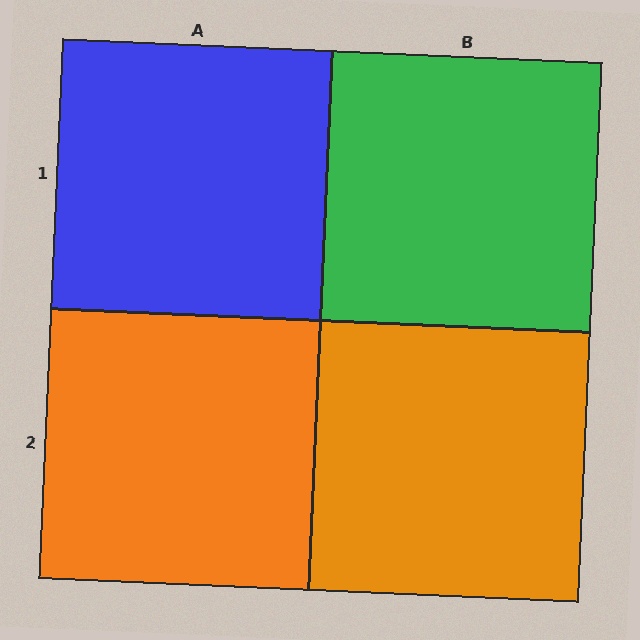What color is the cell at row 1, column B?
Green.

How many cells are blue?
1 cell is blue.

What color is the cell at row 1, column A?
Blue.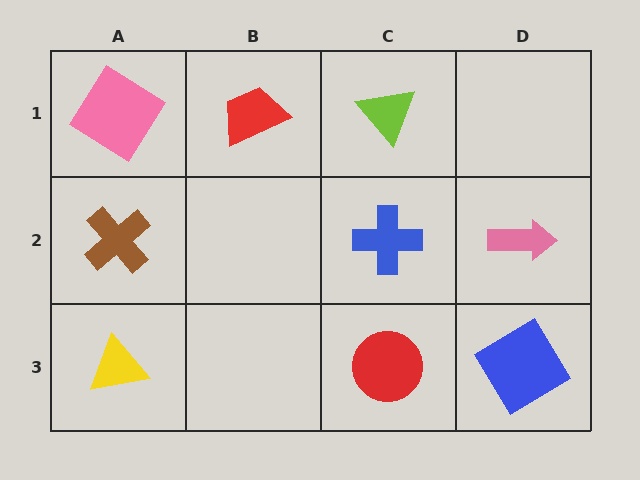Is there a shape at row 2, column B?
No, that cell is empty.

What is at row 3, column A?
A yellow triangle.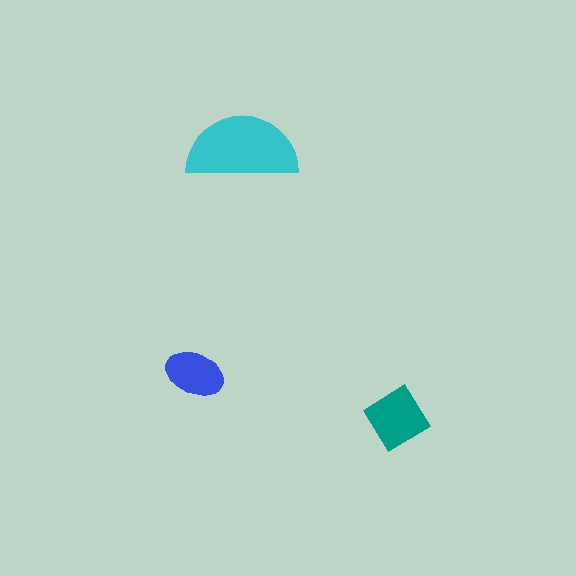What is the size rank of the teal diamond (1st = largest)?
2nd.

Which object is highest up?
The cyan semicircle is topmost.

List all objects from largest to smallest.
The cyan semicircle, the teal diamond, the blue ellipse.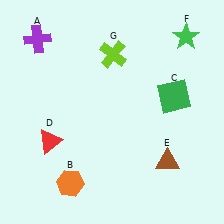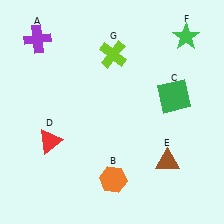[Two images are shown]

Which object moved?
The orange hexagon (B) moved right.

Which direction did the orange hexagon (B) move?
The orange hexagon (B) moved right.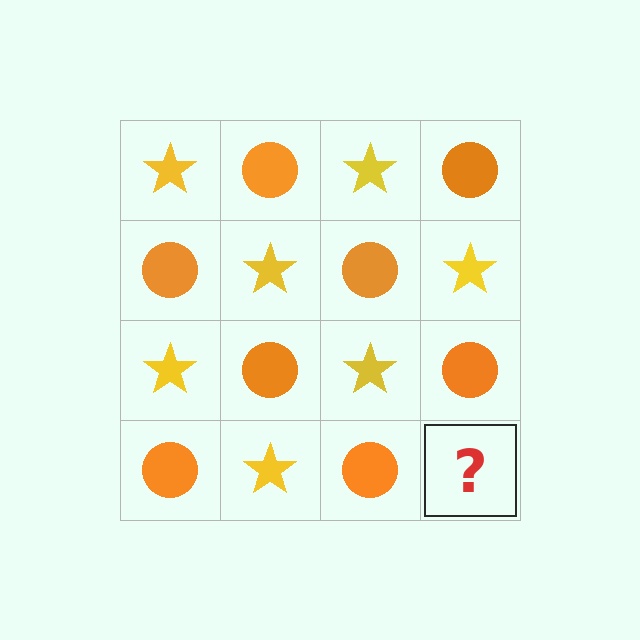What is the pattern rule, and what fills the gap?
The rule is that it alternates yellow star and orange circle in a checkerboard pattern. The gap should be filled with a yellow star.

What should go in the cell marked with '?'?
The missing cell should contain a yellow star.